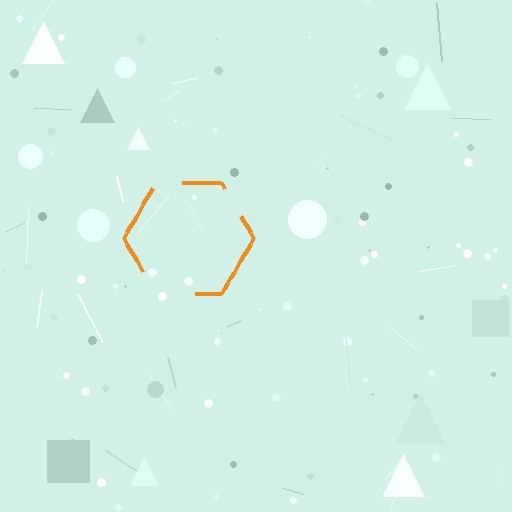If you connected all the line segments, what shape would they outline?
They would outline a hexagon.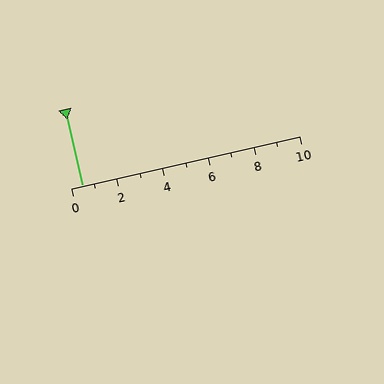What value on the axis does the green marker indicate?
The marker indicates approximately 0.5.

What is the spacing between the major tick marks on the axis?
The major ticks are spaced 2 apart.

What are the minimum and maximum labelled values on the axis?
The axis runs from 0 to 10.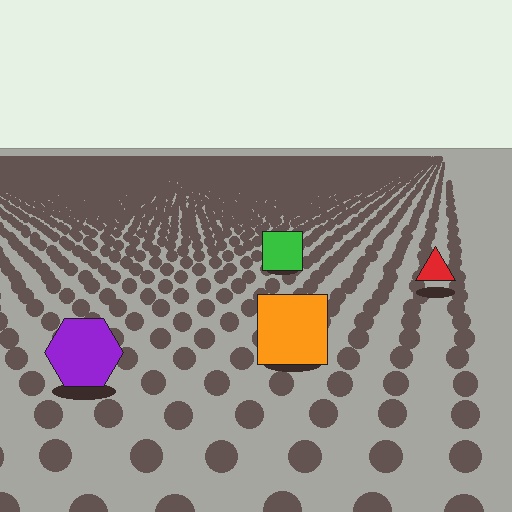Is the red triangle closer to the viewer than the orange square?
No. The orange square is closer — you can tell from the texture gradient: the ground texture is coarser near it.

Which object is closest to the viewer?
The purple hexagon is closest. The texture marks near it are larger and more spread out.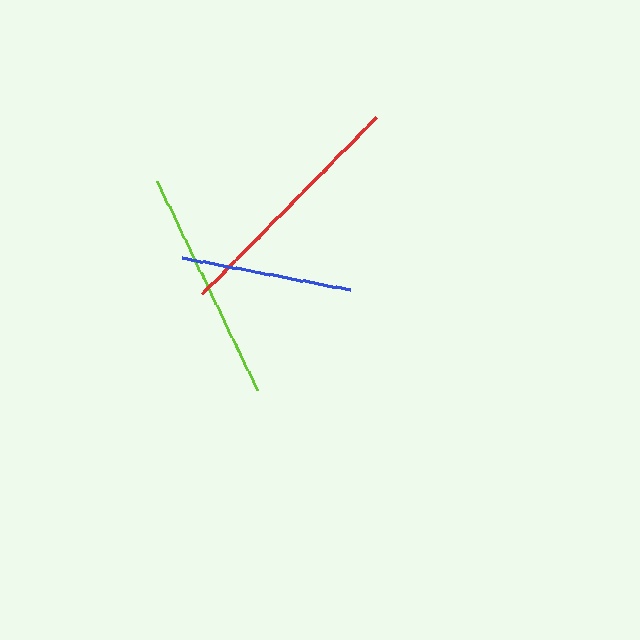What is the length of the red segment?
The red segment is approximately 247 pixels long.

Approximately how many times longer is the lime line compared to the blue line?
The lime line is approximately 1.4 times the length of the blue line.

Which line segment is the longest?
The red line is the longest at approximately 247 pixels.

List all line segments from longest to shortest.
From longest to shortest: red, lime, blue.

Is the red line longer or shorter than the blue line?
The red line is longer than the blue line.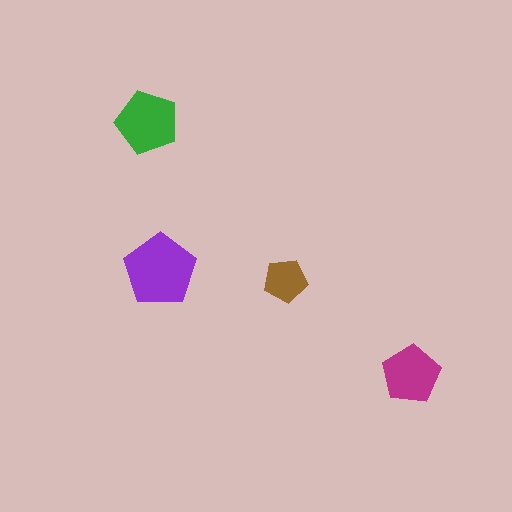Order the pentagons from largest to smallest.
the purple one, the green one, the magenta one, the brown one.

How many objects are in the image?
There are 4 objects in the image.